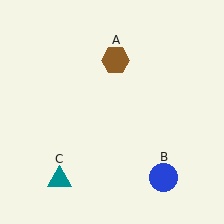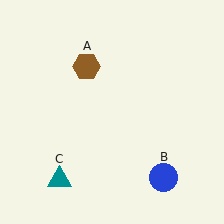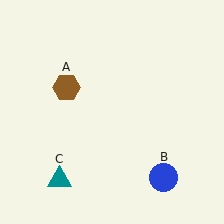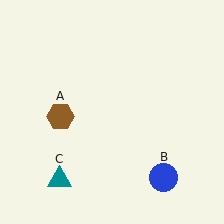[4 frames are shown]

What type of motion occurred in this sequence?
The brown hexagon (object A) rotated counterclockwise around the center of the scene.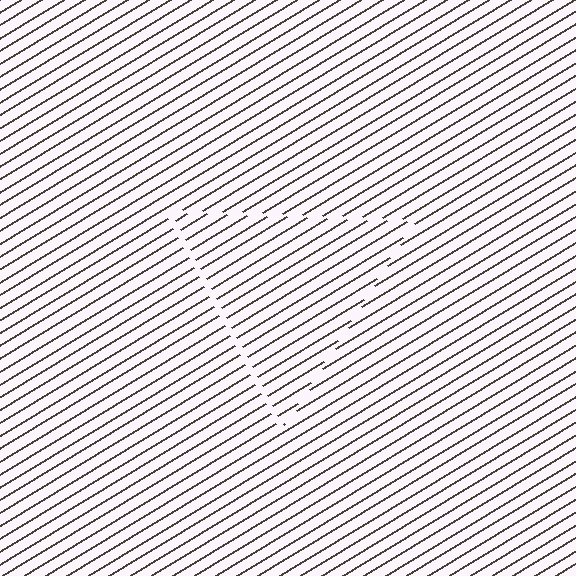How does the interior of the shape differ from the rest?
The interior of the shape contains the same grating, shifted by half a period — the contour is defined by the phase discontinuity where line-ends from the inner and outer gratings abut.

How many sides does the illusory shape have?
3 sides — the line-ends trace a triangle.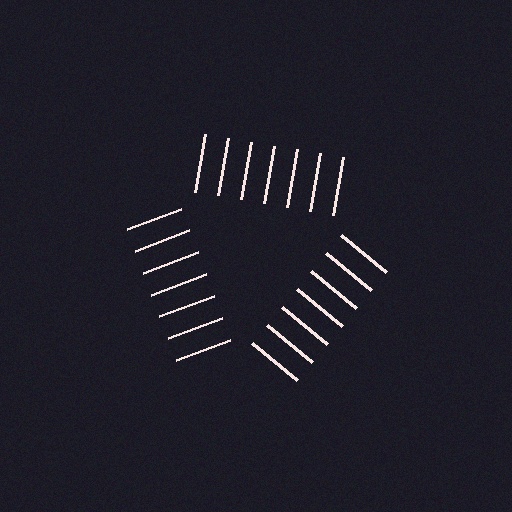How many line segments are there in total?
21 — 7 along each of the 3 edges.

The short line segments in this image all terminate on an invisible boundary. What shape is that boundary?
An illusory triangle — the line segments terminate on its edges but no continuous stroke is drawn.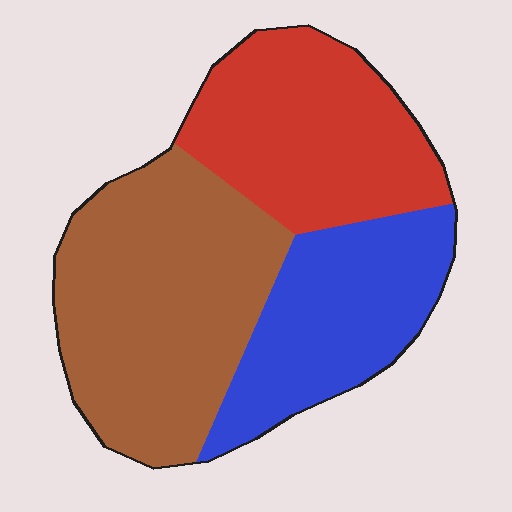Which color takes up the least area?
Blue, at roughly 25%.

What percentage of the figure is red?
Red covers roughly 30% of the figure.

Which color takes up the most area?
Brown, at roughly 45%.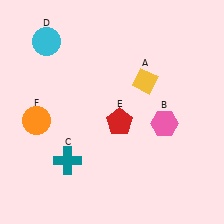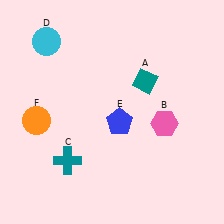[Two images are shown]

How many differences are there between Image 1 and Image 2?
There are 2 differences between the two images.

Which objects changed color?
A changed from yellow to teal. E changed from red to blue.